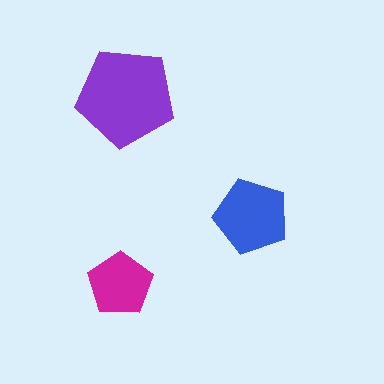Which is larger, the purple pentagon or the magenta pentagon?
The purple one.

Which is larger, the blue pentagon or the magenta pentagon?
The blue one.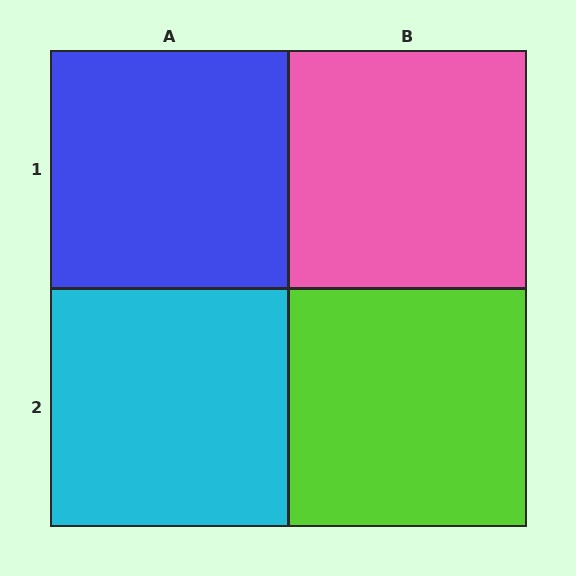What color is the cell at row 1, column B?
Pink.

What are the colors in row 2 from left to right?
Cyan, lime.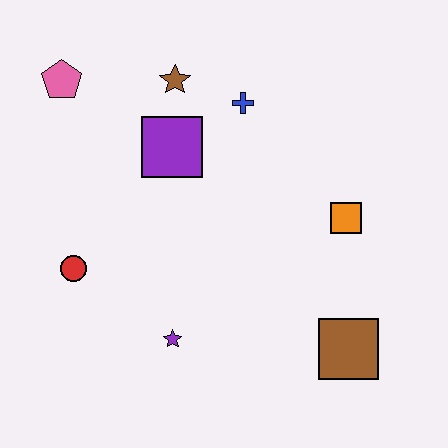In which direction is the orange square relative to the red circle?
The orange square is to the right of the red circle.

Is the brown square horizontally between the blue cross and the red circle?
No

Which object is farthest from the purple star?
The pink pentagon is farthest from the purple star.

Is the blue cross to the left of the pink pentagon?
No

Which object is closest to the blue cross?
The brown star is closest to the blue cross.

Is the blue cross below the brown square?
No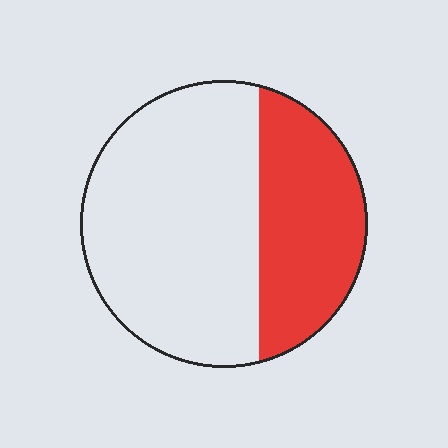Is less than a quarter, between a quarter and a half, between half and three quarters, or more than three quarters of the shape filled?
Between a quarter and a half.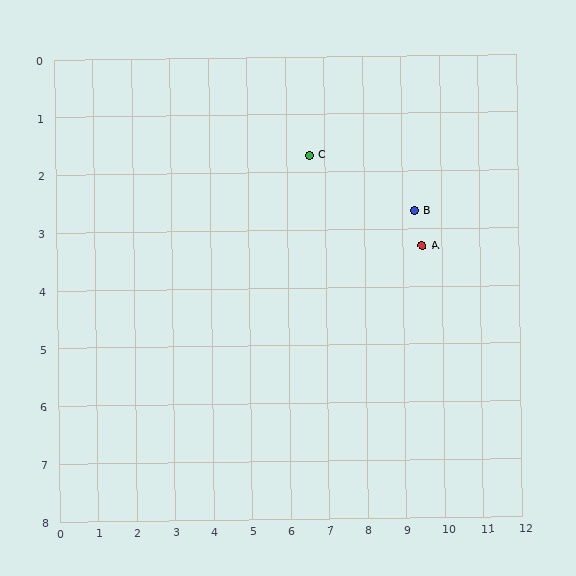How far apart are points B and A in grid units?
Points B and A are about 0.6 grid units apart.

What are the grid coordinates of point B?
Point B is at approximately (9.3, 2.7).